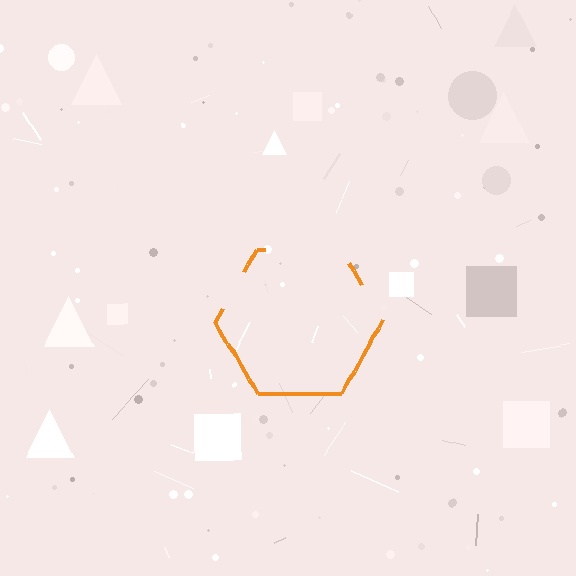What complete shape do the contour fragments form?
The contour fragments form a hexagon.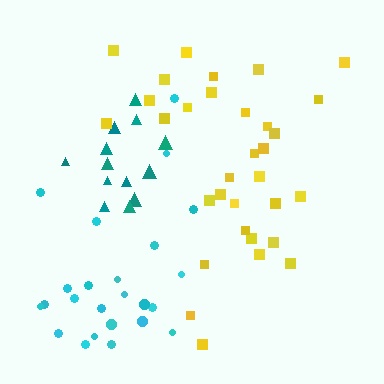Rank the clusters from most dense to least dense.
teal, yellow, cyan.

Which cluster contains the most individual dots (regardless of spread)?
Yellow (32).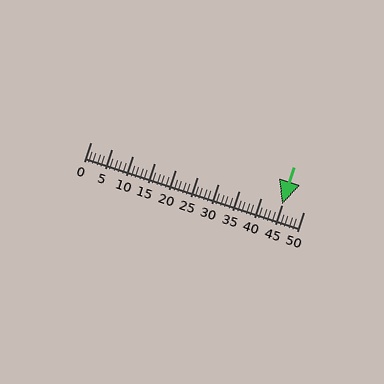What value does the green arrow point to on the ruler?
The green arrow points to approximately 45.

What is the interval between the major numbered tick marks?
The major tick marks are spaced 5 units apart.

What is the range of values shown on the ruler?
The ruler shows values from 0 to 50.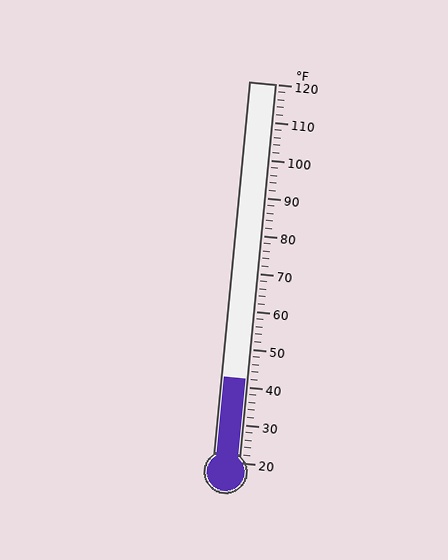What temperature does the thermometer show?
The thermometer shows approximately 42°F.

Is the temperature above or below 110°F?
The temperature is below 110°F.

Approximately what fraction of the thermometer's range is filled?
The thermometer is filled to approximately 20% of its range.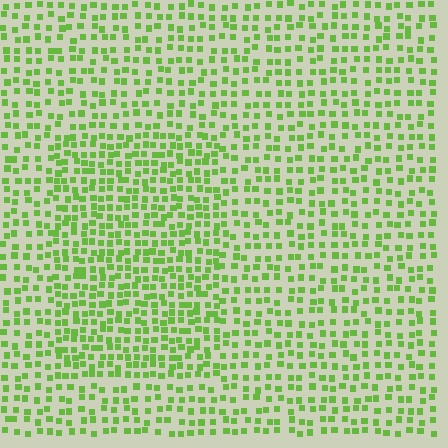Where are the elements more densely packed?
The elements are more densely packed inside the rectangle boundary.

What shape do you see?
I see a rectangle.